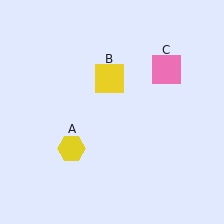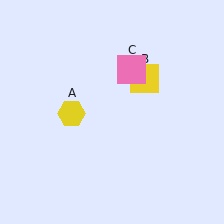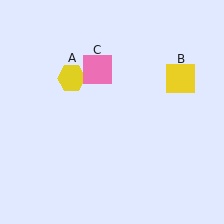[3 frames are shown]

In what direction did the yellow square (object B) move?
The yellow square (object B) moved right.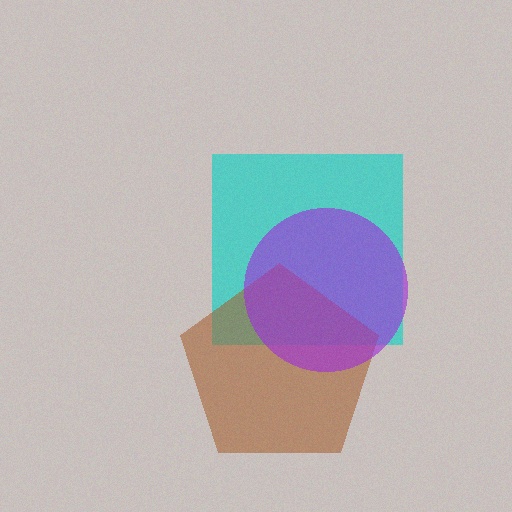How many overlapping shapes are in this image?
There are 3 overlapping shapes in the image.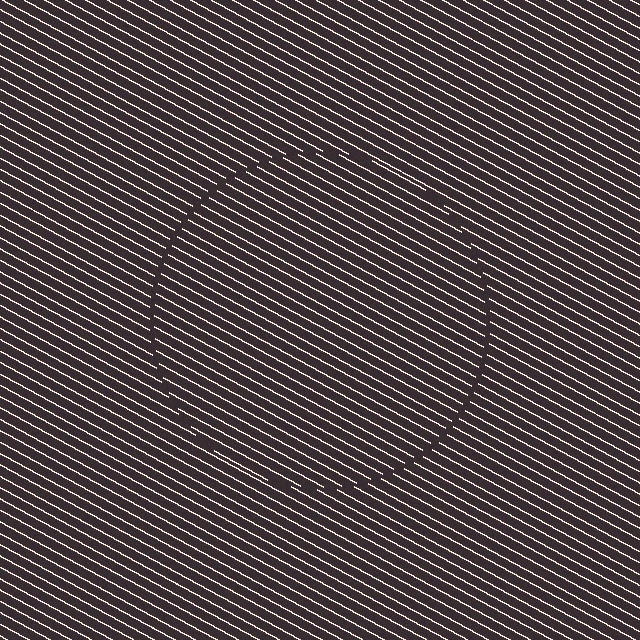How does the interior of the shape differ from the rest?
The interior of the shape contains the same grating, shifted by half a period — the contour is defined by the phase discontinuity where line-ends from the inner and outer gratings abut.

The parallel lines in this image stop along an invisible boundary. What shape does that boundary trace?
An illusory circle. The interior of the shape contains the same grating, shifted by half a period — the contour is defined by the phase discontinuity where line-ends from the inner and outer gratings abut.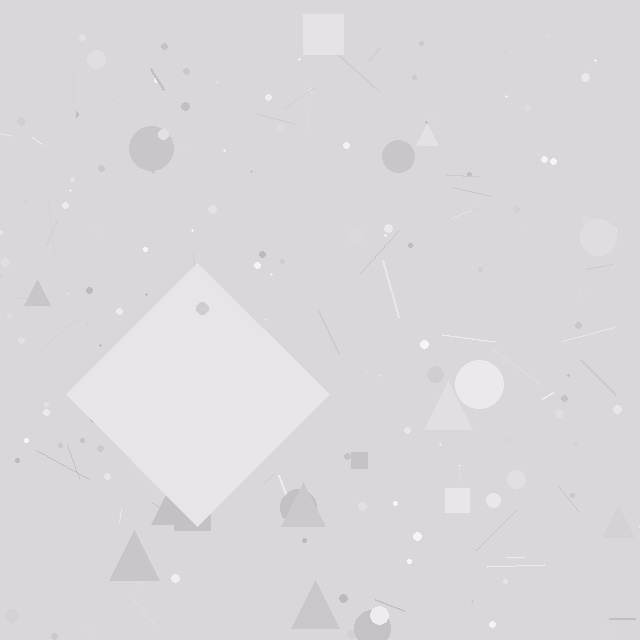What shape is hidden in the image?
A diamond is hidden in the image.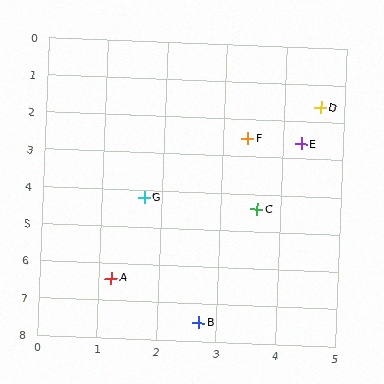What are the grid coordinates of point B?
Point B is at approximately (2.7, 7.5).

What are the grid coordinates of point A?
Point A is at approximately (1.2, 6.4).